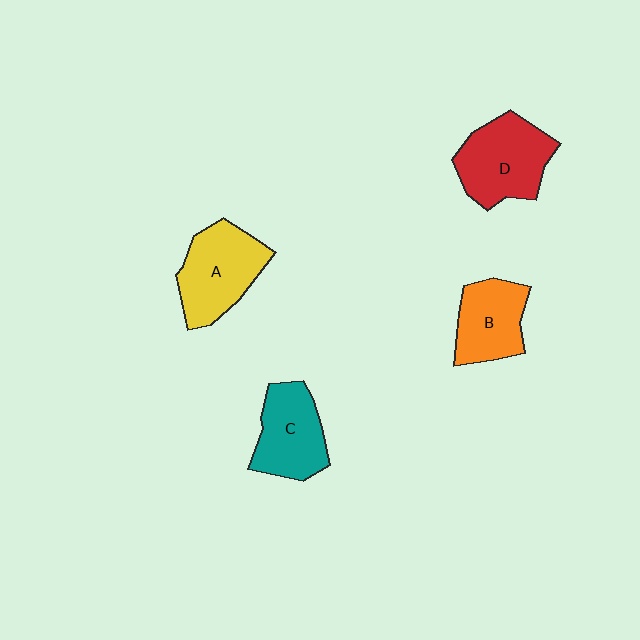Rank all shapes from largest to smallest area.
From largest to smallest: D (red), A (yellow), C (teal), B (orange).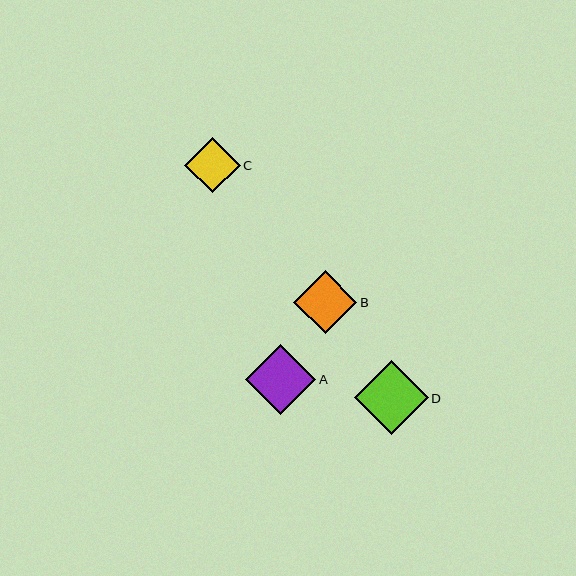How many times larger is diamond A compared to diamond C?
Diamond A is approximately 1.3 times the size of diamond C.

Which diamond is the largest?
Diamond D is the largest with a size of approximately 74 pixels.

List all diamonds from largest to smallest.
From largest to smallest: D, A, B, C.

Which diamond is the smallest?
Diamond C is the smallest with a size of approximately 55 pixels.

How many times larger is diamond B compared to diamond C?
Diamond B is approximately 1.1 times the size of diamond C.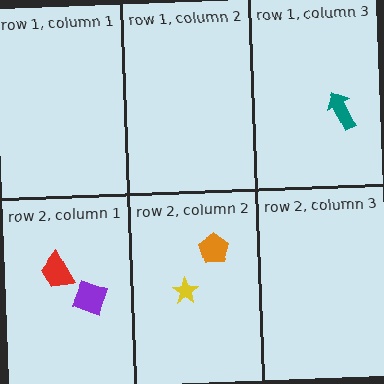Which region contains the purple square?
The row 2, column 1 region.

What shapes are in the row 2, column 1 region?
The red trapezoid, the purple square.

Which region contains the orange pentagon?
The row 2, column 2 region.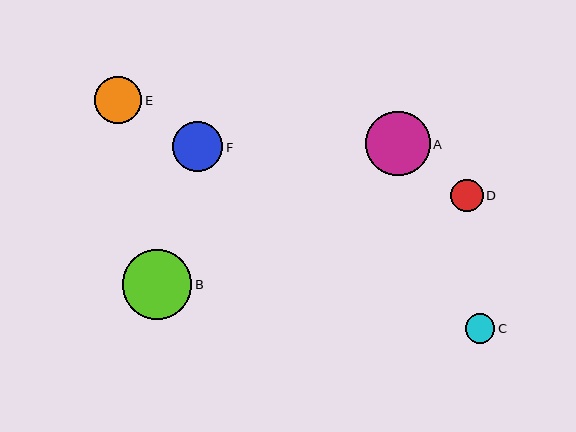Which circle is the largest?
Circle B is the largest with a size of approximately 69 pixels.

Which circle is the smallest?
Circle C is the smallest with a size of approximately 29 pixels.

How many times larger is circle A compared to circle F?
Circle A is approximately 1.3 times the size of circle F.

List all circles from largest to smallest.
From largest to smallest: B, A, F, E, D, C.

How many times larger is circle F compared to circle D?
Circle F is approximately 1.5 times the size of circle D.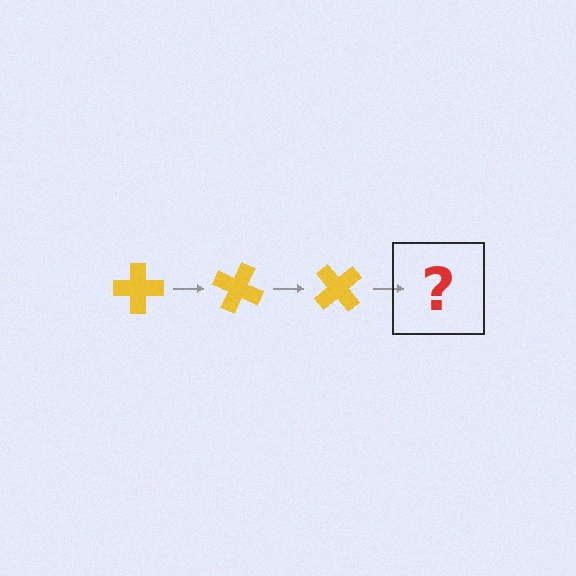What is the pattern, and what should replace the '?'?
The pattern is that the cross rotates 25 degrees each step. The '?' should be a yellow cross rotated 75 degrees.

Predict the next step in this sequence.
The next step is a yellow cross rotated 75 degrees.